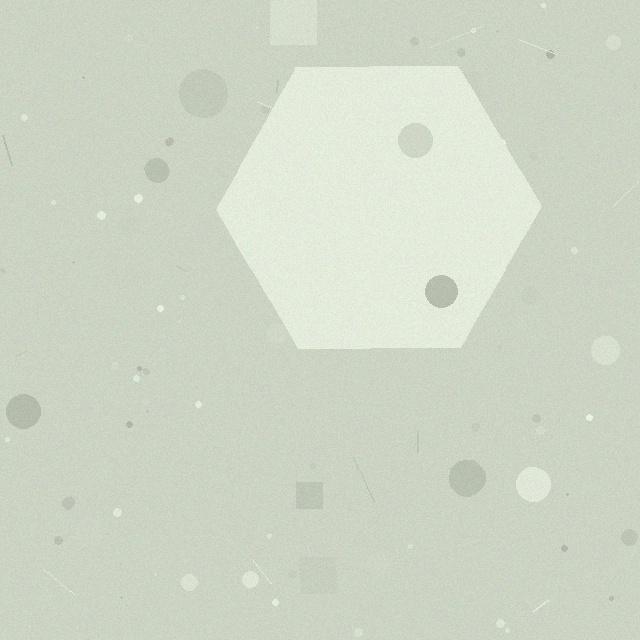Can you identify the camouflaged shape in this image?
The camouflaged shape is a hexagon.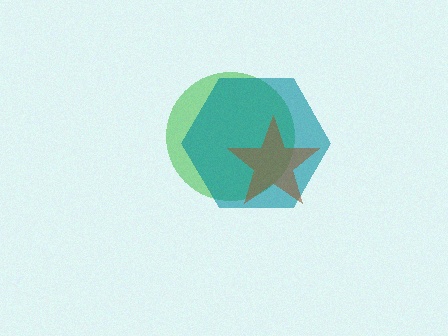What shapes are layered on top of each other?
The layered shapes are: a green circle, a teal hexagon, a brown star.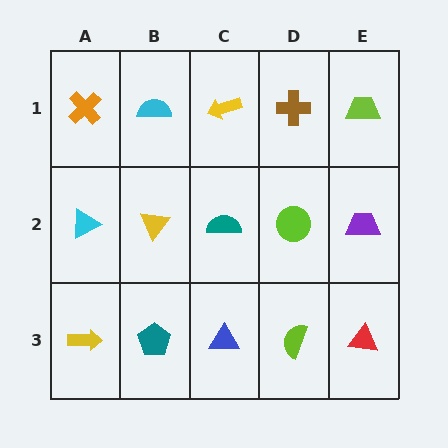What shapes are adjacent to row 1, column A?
A cyan triangle (row 2, column A), a cyan semicircle (row 1, column B).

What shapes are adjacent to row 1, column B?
A yellow triangle (row 2, column B), an orange cross (row 1, column A), a yellow arrow (row 1, column C).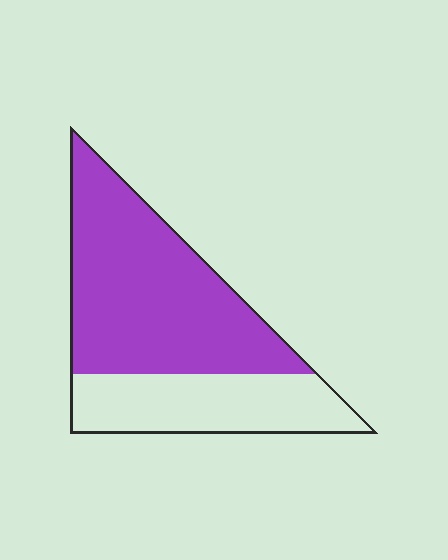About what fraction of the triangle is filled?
About two thirds (2/3).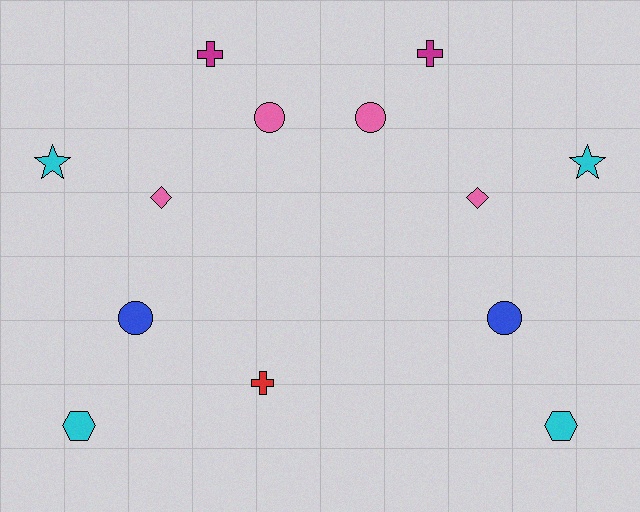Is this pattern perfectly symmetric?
No, the pattern is not perfectly symmetric. A red cross is missing from the right side.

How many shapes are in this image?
There are 13 shapes in this image.